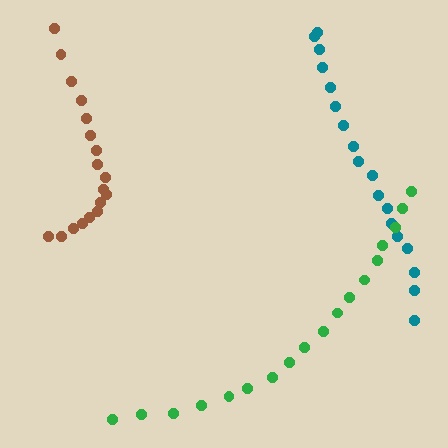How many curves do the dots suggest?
There are 3 distinct paths.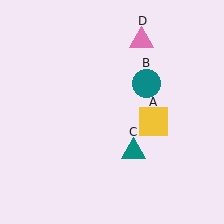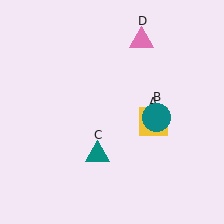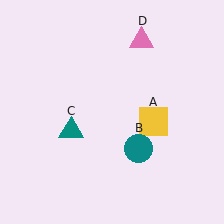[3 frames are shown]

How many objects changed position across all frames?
2 objects changed position: teal circle (object B), teal triangle (object C).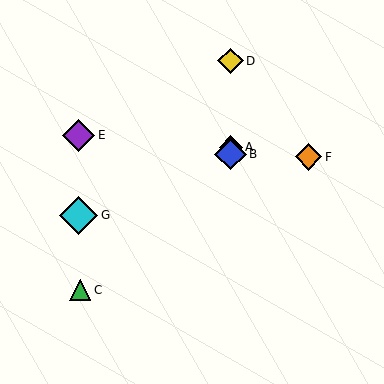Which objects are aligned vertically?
Objects A, B, D are aligned vertically.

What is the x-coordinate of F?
Object F is at x≈309.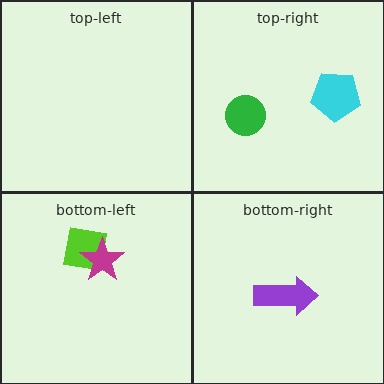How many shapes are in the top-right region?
2.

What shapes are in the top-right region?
The green circle, the cyan pentagon.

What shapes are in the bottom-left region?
The lime square, the magenta star.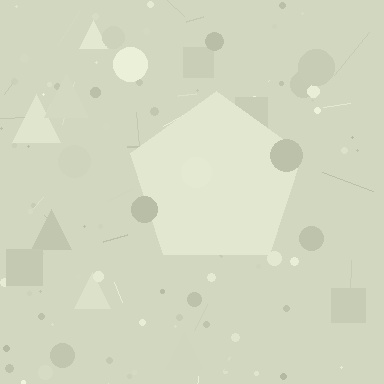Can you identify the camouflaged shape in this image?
The camouflaged shape is a pentagon.